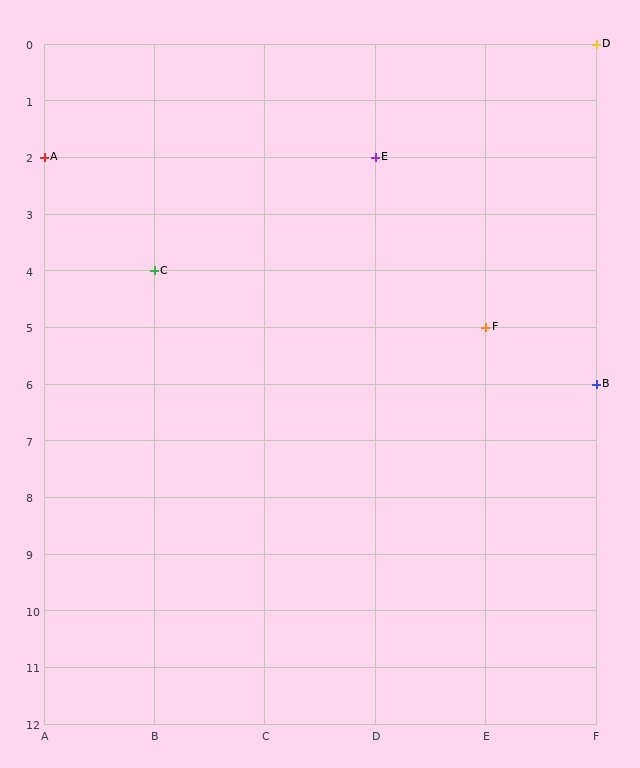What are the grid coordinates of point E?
Point E is at grid coordinates (D, 2).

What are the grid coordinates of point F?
Point F is at grid coordinates (E, 5).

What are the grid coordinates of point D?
Point D is at grid coordinates (F, 0).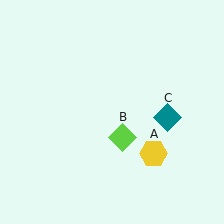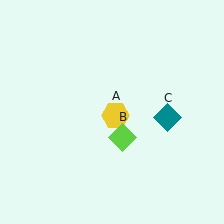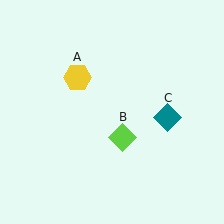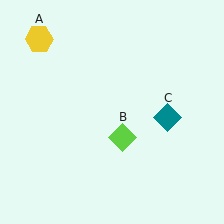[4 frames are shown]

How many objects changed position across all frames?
1 object changed position: yellow hexagon (object A).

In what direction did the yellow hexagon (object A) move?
The yellow hexagon (object A) moved up and to the left.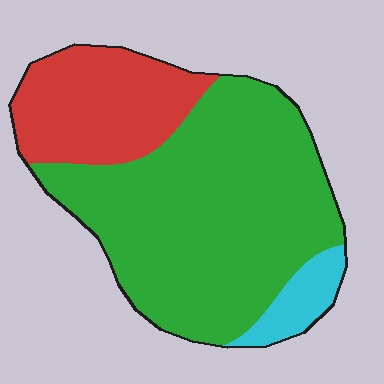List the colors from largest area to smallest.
From largest to smallest: green, red, cyan.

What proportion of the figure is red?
Red covers about 25% of the figure.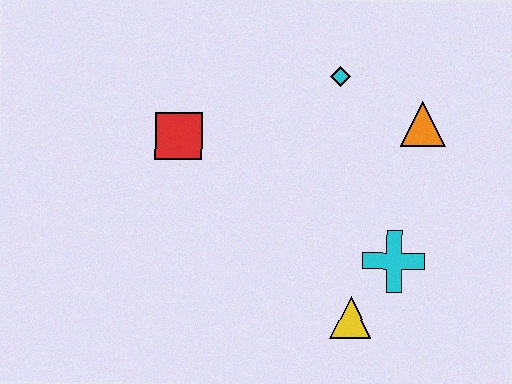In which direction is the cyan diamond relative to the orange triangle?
The cyan diamond is to the left of the orange triangle.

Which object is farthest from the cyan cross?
The red square is farthest from the cyan cross.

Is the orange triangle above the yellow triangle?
Yes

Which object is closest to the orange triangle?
The cyan diamond is closest to the orange triangle.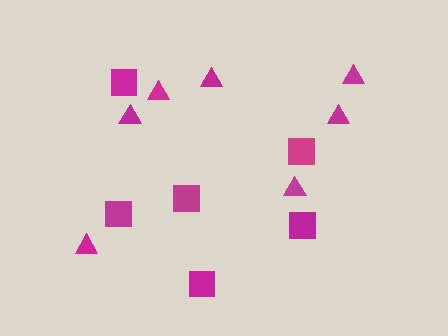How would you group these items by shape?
There are 2 groups: one group of squares (6) and one group of triangles (7).